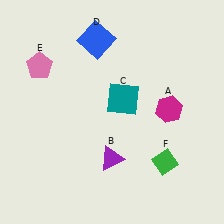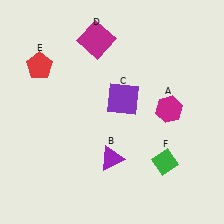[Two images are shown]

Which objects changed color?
C changed from teal to purple. D changed from blue to magenta. E changed from pink to red.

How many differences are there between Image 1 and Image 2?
There are 3 differences between the two images.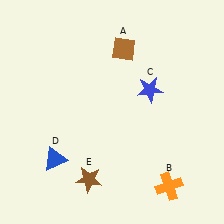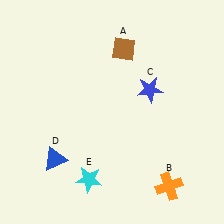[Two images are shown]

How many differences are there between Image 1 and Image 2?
There is 1 difference between the two images.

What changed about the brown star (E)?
In Image 1, E is brown. In Image 2, it changed to cyan.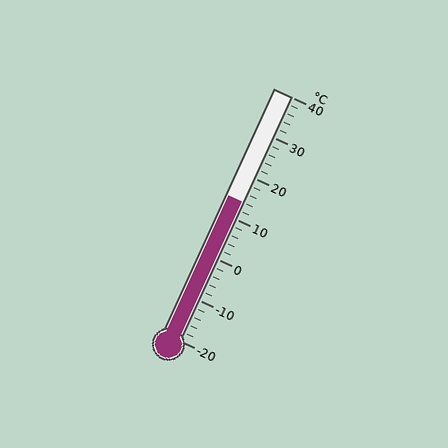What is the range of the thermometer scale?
The thermometer scale ranges from -20°C to 40°C.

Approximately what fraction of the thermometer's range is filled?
The thermometer is filled to approximately 55% of its range.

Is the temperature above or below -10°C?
The temperature is above -10°C.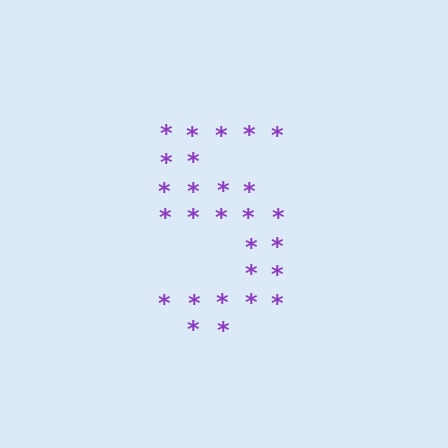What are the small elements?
The small elements are asterisks.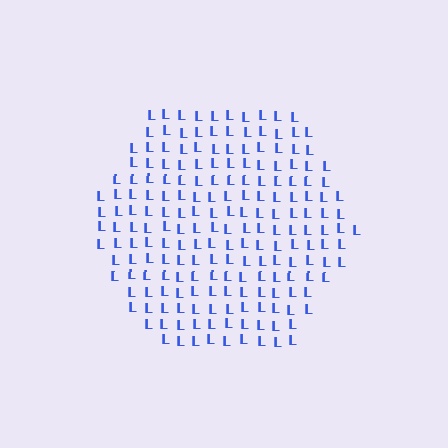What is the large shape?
The large shape is a hexagon.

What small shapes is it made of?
It is made of small letter L's.